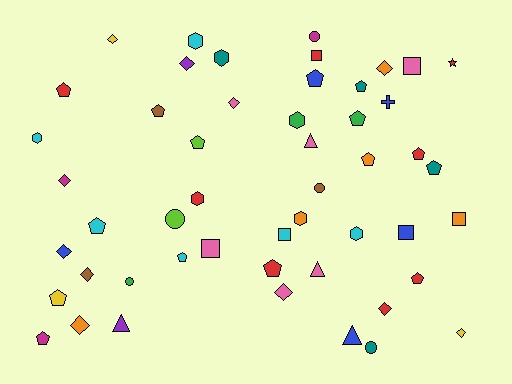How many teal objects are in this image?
There are 4 teal objects.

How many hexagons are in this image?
There are 7 hexagons.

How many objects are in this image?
There are 50 objects.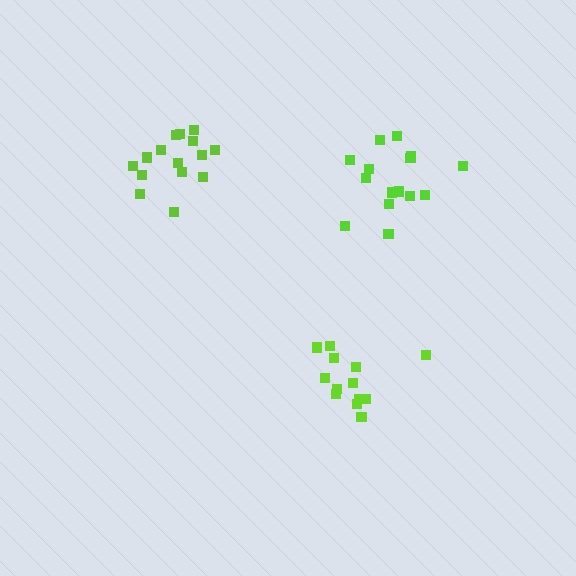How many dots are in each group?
Group 1: 15 dots, Group 2: 13 dots, Group 3: 15 dots (43 total).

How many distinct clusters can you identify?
There are 3 distinct clusters.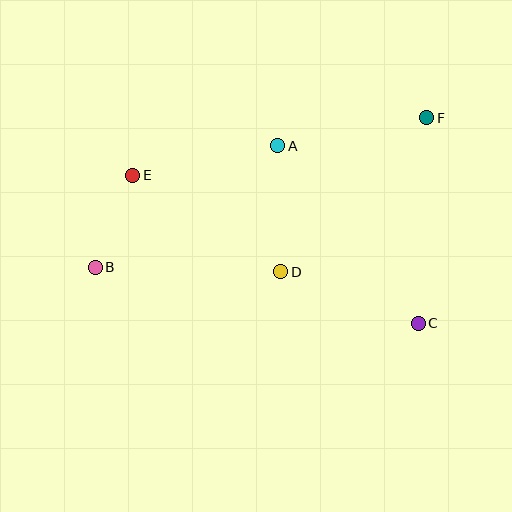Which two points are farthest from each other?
Points B and F are farthest from each other.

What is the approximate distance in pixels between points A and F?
The distance between A and F is approximately 151 pixels.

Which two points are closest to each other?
Points B and E are closest to each other.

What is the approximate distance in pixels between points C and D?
The distance between C and D is approximately 147 pixels.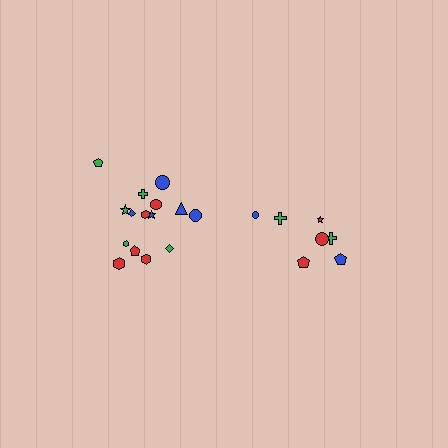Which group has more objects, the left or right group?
The left group.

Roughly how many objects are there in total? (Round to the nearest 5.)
Roughly 20 objects in total.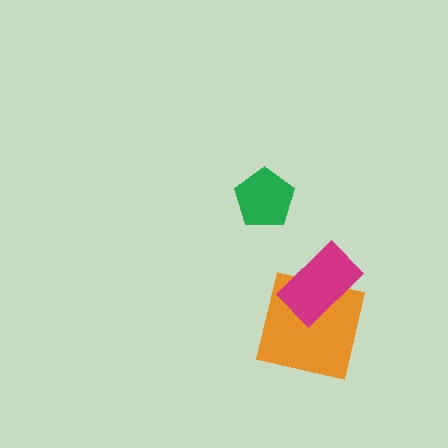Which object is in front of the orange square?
The magenta rectangle is in front of the orange square.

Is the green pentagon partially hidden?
No, no other shape covers it.